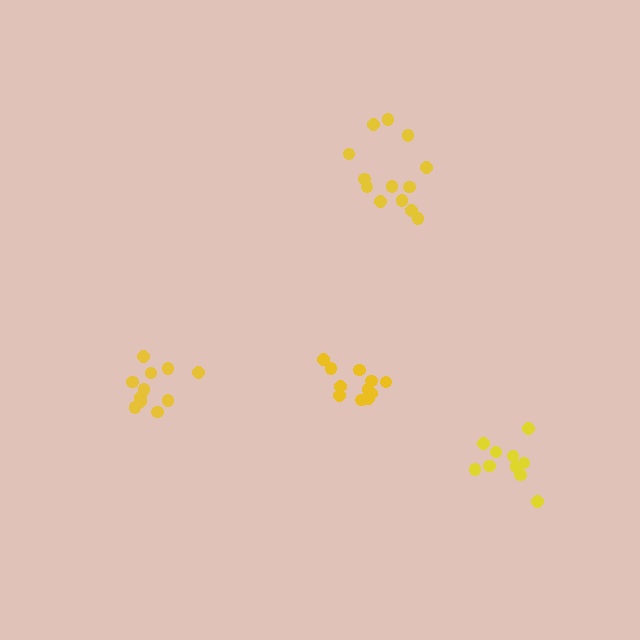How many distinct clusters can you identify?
There are 4 distinct clusters.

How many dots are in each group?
Group 1: 11 dots, Group 2: 10 dots, Group 3: 11 dots, Group 4: 13 dots (45 total).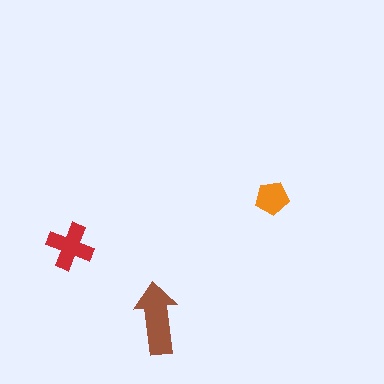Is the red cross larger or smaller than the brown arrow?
Smaller.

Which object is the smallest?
The orange pentagon.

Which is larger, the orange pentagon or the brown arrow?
The brown arrow.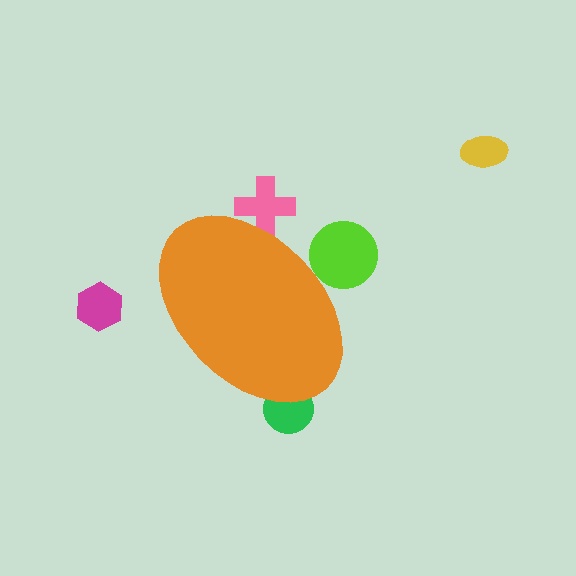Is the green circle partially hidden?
Yes, the green circle is partially hidden behind the orange ellipse.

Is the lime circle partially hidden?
Yes, the lime circle is partially hidden behind the orange ellipse.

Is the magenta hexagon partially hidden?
No, the magenta hexagon is fully visible.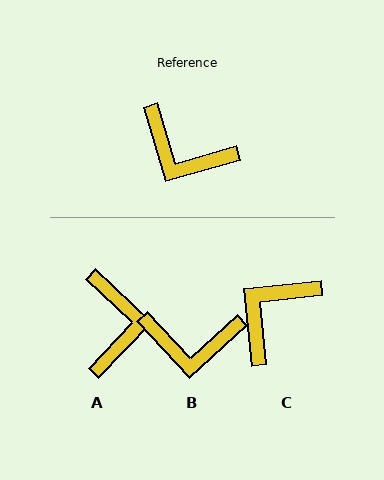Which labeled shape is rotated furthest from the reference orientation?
A, about 120 degrees away.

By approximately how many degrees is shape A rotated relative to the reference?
Approximately 120 degrees counter-clockwise.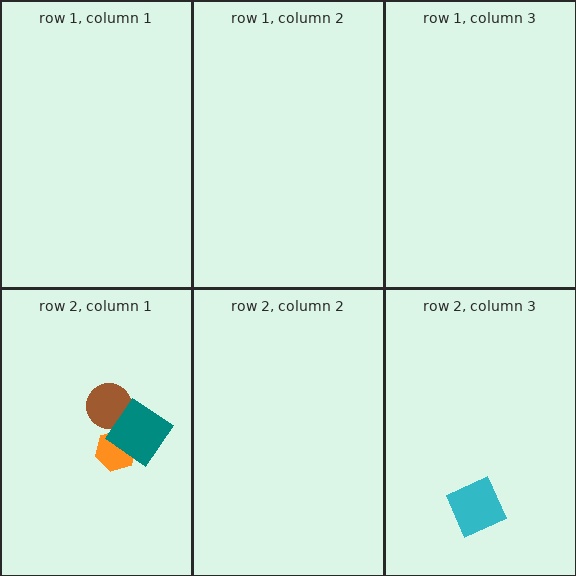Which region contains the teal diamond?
The row 2, column 1 region.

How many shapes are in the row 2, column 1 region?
3.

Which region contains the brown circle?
The row 2, column 1 region.